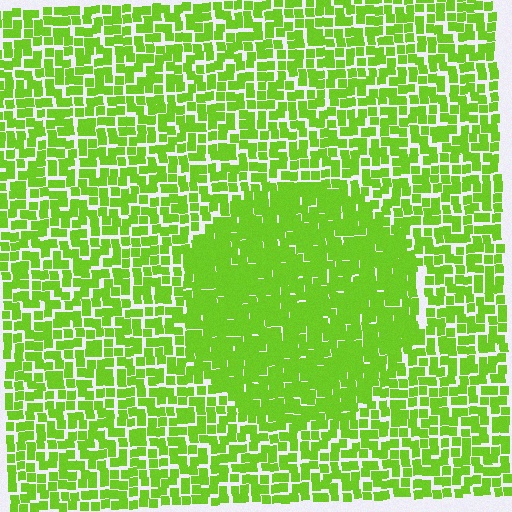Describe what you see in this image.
The image contains small lime elements arranged at two different densities. A circle-shaped region is visible where the elements are more densely packed than the surrounding area.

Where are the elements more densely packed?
The elements are more densely packed inside the circle boundary.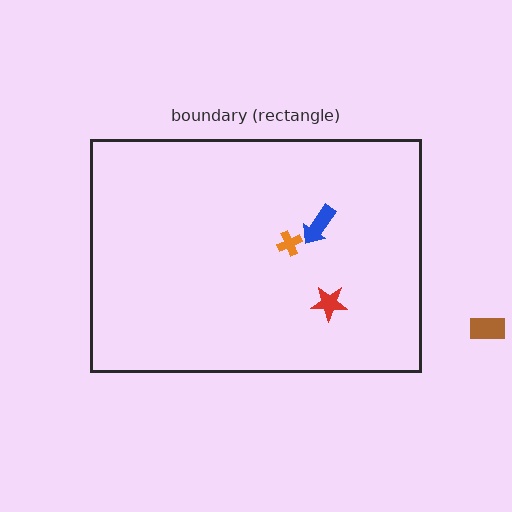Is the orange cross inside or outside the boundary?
Inside.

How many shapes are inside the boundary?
3 inside, 1 outside.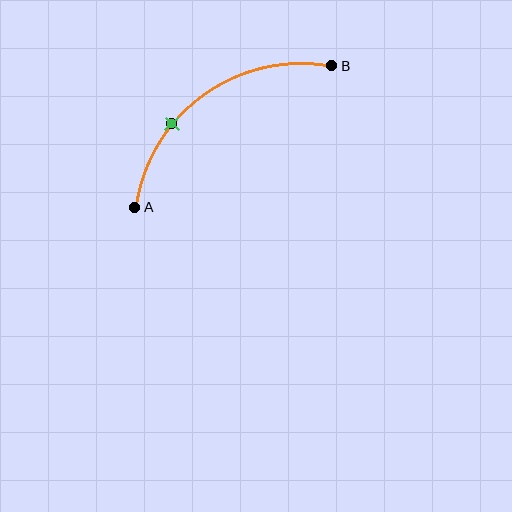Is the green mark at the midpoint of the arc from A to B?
No. The green mark lies on the arc but is closer to endpoint A. The arc midpoint would be at the point on the curve equidistant along the arc from both A and B.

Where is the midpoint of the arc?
The arc midpoint is the point on the curve farthest from the straight line joining A and B. It sits above and to the left of that line.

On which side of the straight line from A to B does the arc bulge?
The arc bulges above and to the left of the straight line connecting A and B.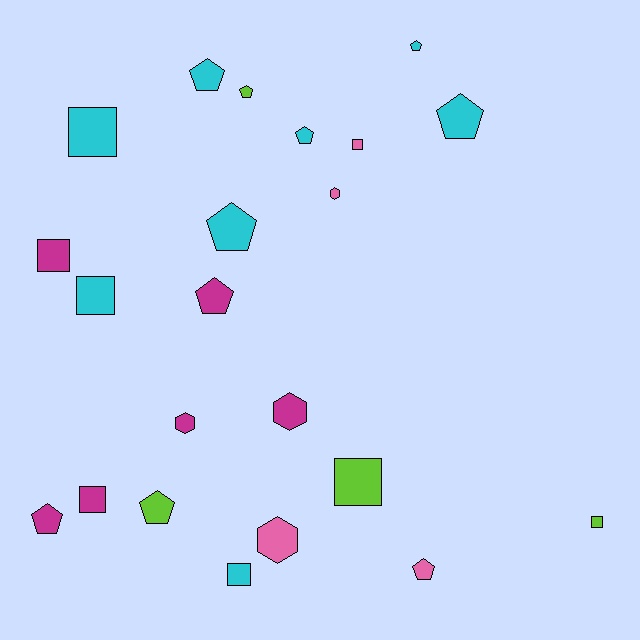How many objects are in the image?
There are 22 objects.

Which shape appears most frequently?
Pentagon, with 10 objects.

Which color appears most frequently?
Cyan, with 8 objects.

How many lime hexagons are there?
There are no lime hexagons.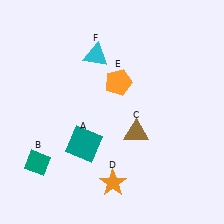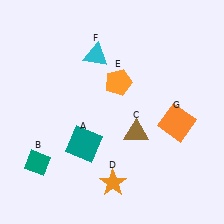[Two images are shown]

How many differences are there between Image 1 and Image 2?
There is 1 difference between the two images.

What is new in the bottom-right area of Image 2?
An orange square (G) was added in the bottom-right area of Image 2.